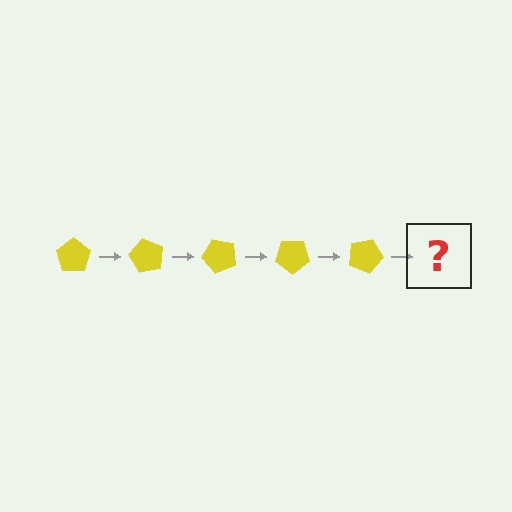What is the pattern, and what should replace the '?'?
The pattern is that the pentagon rotates 60 degrees each step. The '?' should be a yellow pentagon rotated 300 degrees.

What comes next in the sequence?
The next element should be a yellow pentagon rotated 300 degrees.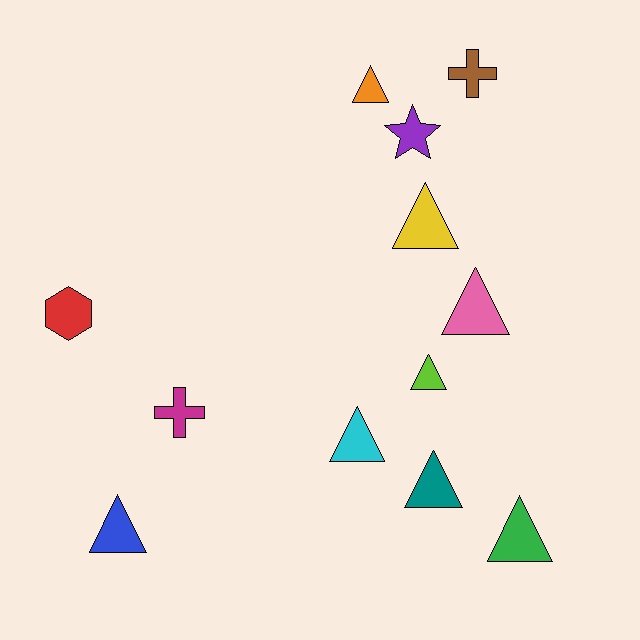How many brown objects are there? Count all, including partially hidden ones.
There is 1 brown object.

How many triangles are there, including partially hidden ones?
There are 8 triangles.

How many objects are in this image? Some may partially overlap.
There are 12 objects.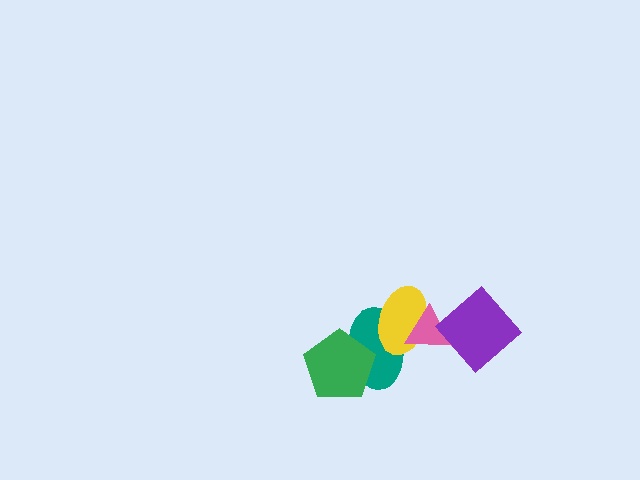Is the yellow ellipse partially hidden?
Yes, it is partially covered by another shape.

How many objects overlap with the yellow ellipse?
2 objects overlap with the yellow ellipse.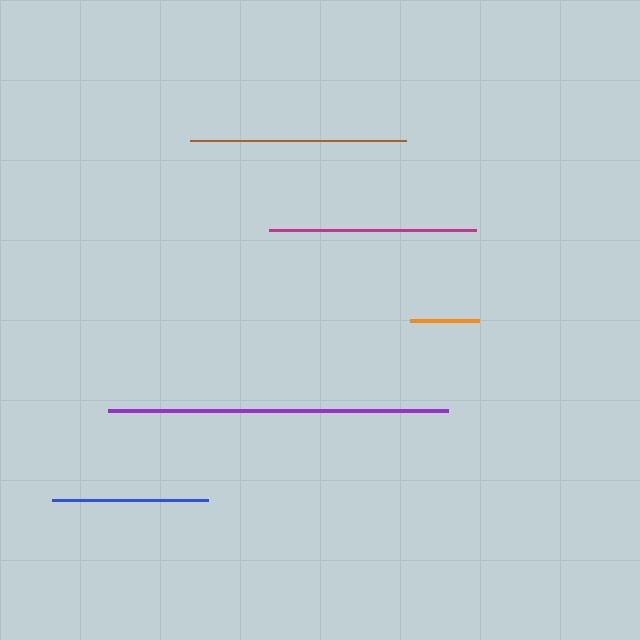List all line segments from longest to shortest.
From longest to shortest: purple, brown, magenta, blue, orange.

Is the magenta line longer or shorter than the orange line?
The magenta line is longer than the orange line.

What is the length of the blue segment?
The blue segment is approximately 156 pixels long.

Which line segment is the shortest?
The orange line is the shortest at approximately 69 pixels.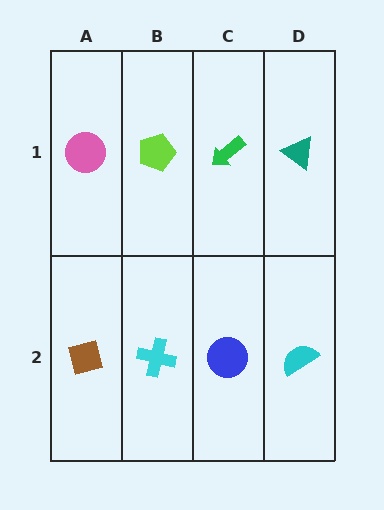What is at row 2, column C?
A blue circle.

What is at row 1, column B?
A lime pentagon.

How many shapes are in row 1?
4 shapes.